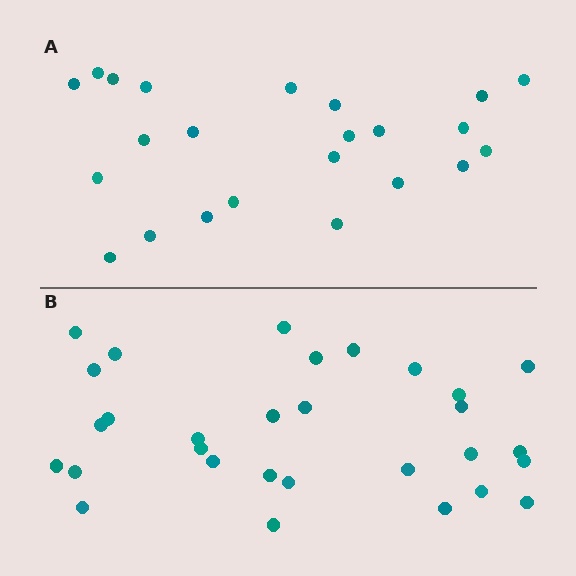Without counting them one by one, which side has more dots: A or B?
Region B (the bottom region) has more dots.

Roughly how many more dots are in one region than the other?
Region B has roughly 8 or so more dots than region A.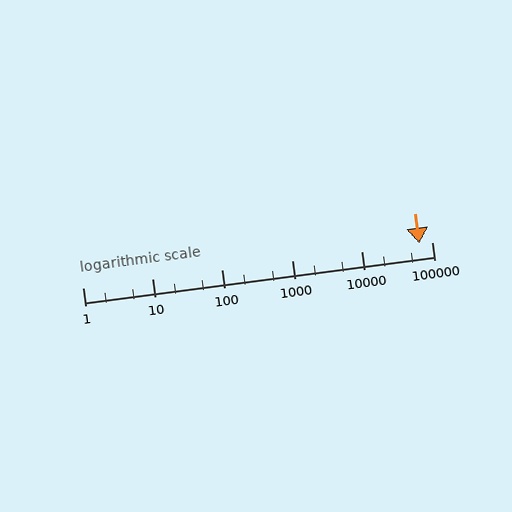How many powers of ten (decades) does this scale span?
The scale spans 5 decades, from 1 to 100000.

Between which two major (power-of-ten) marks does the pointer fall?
The pointer is between 10000 and 100000.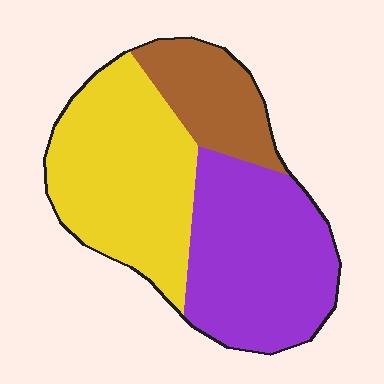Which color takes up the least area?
Brown, at roughly 20%.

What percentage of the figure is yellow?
Yellow takes up about two fifths (2/5) of the figure.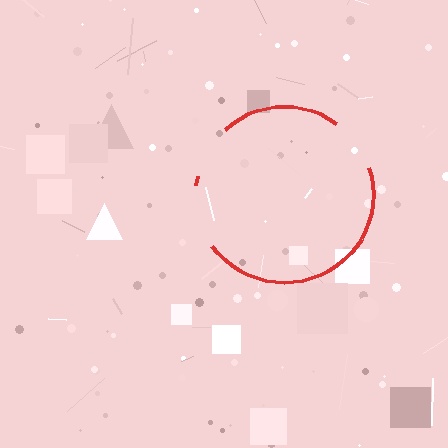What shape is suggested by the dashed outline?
The dashed outline suggests a circle.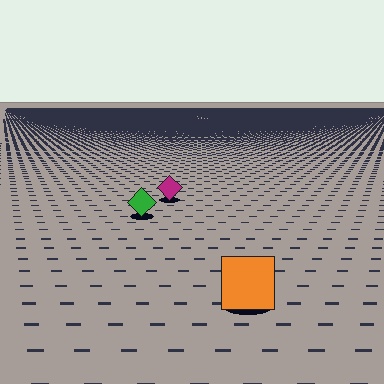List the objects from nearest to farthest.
From nearest to farthest: the orange square, the green diamond, the magenta diamond.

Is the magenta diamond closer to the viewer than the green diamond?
No. The green diamond is closer — you can tell from the texture gradient: the ground texture is coarser near it.